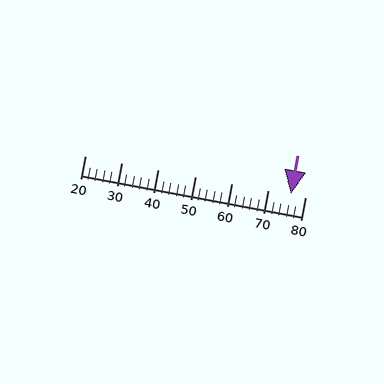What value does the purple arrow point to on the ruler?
The purple arrow points to approximately 76.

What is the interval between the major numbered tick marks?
The major tick marks are spaced 10 units apart.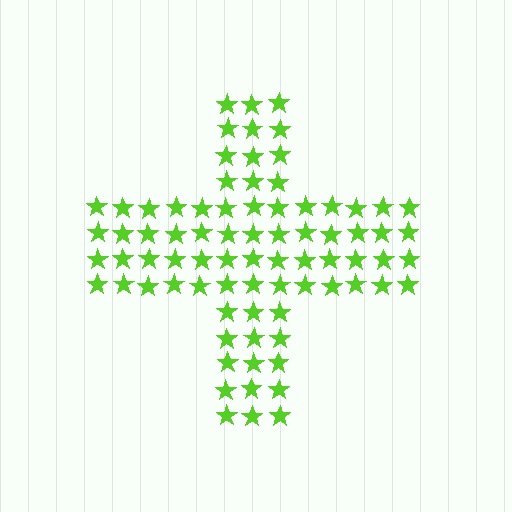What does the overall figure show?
The overall figure shows a cross.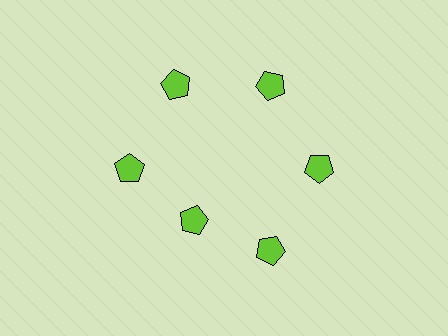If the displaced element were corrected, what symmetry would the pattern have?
It would have 6-fold rotational symmetry — the pattern would map onto itself every 60 degrees.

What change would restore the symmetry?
The symmetry would be restored by moving it outward, back onto the ring so that all 6 pentagons sit at equal angles and equal distance from the center.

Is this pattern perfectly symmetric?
No. The 6 lime pentagons are arranged in a ring, but one element near the 7 o'clock position is pulled inward toward the center, breaking the 6-fold rotational symmetry.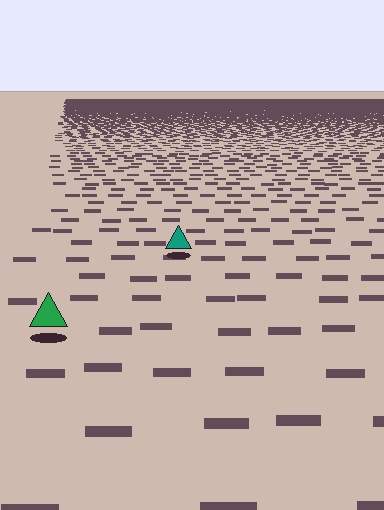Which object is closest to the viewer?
The green triangle is closest. The texture marks near it are larger and more spread out.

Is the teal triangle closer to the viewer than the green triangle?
No. The green triangle is closer — you can tell from the texture gradient: the ground texture is coarser near it.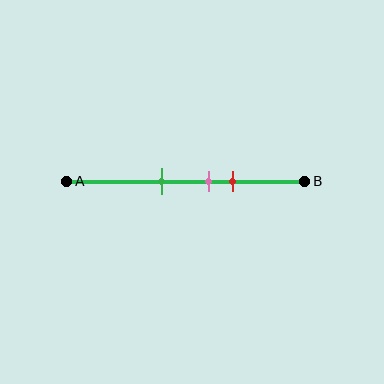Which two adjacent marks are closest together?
The pink and red marks are the closest adjacent pair.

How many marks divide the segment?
There are 3 marks dividing the segment.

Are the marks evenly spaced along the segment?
Yes, the marks are approximately evenly spaced.